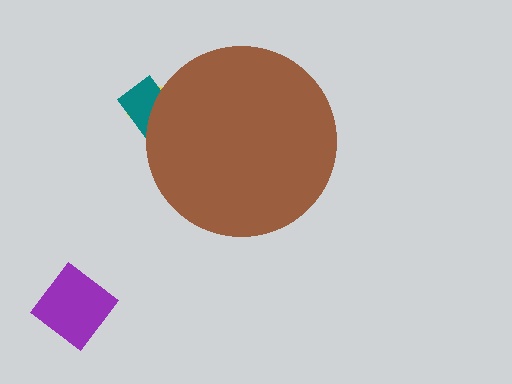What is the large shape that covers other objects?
A brown circle.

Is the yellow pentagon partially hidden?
Yes, the yellow pentagon is partially hidden behind the brown circle.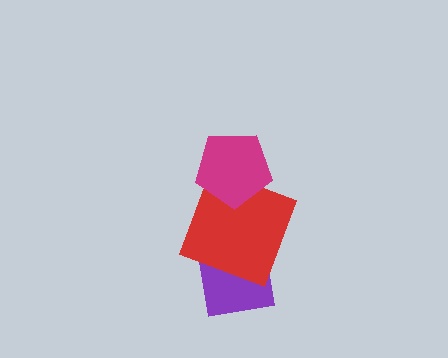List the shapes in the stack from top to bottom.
From top to bottom: the magenta pentagon, the red square, the purple square.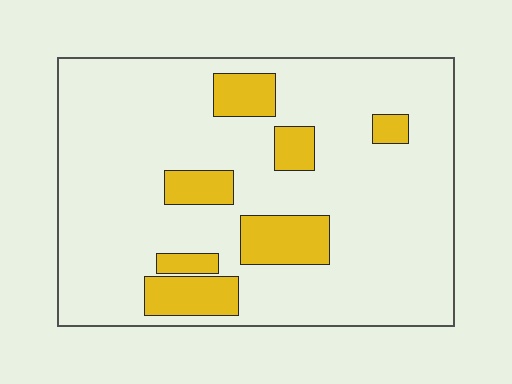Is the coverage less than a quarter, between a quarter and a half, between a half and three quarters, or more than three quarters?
Less than a quarter.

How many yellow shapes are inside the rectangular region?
7.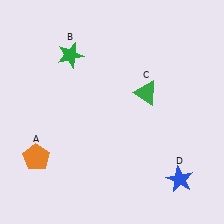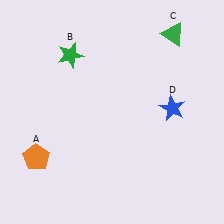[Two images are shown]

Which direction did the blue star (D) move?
The blue star (D) moved up.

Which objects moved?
The objects that moved are: the green triangle (C), the blue star (D).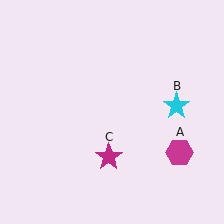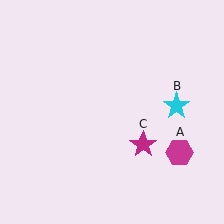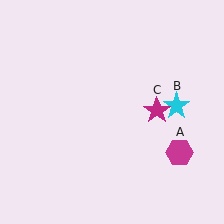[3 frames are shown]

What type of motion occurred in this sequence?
The magenta star (object C) rotated counterclockwise around the center of the scene.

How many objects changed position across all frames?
1 object changed position: magenta star (object C).